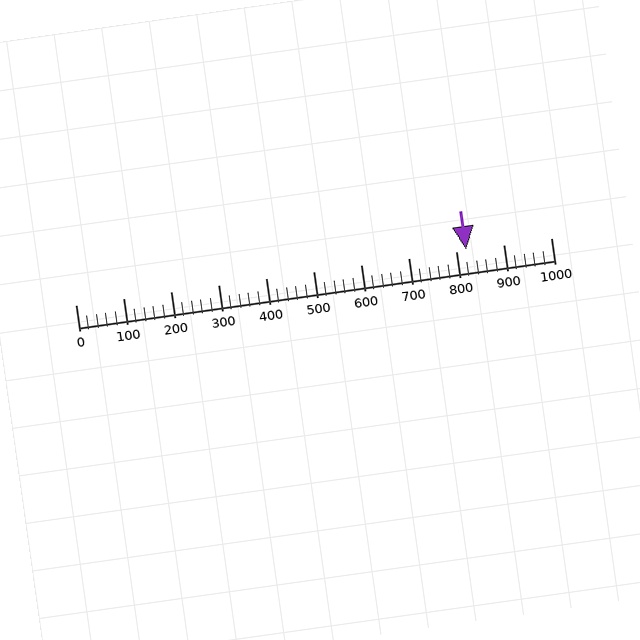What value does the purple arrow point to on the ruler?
The purple arrow points to approximately 822.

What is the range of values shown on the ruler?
The ruler shows values from 0 to 1000.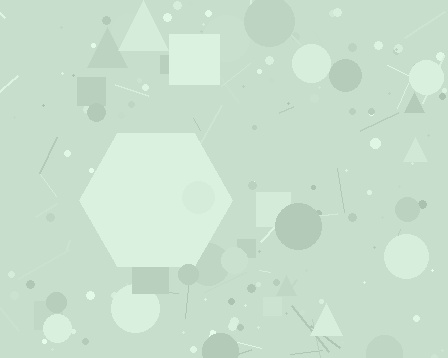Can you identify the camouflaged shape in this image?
The camouflaged shape is a hexagon.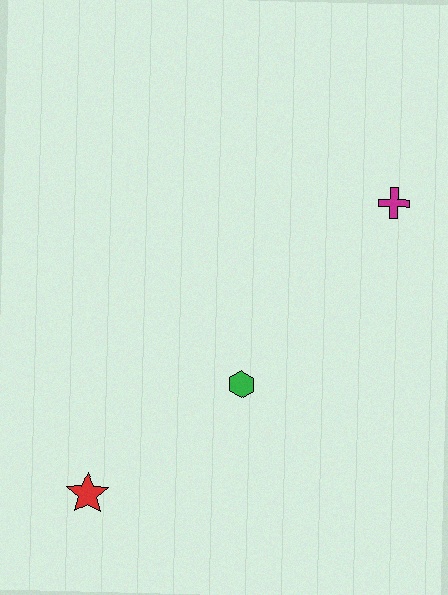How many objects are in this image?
There are 3 objects.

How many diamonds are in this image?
There are no diamonds.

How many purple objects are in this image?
There are no purple objects.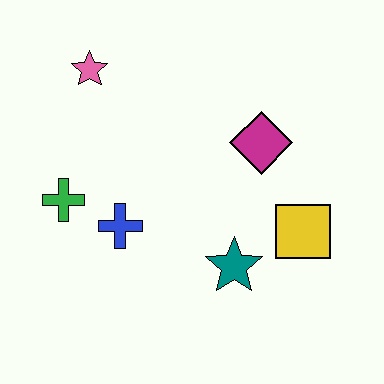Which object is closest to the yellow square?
The teal star is closest to the yellow square.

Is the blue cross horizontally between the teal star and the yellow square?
No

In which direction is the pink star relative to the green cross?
The pink star is above the green cross.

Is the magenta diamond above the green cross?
Yes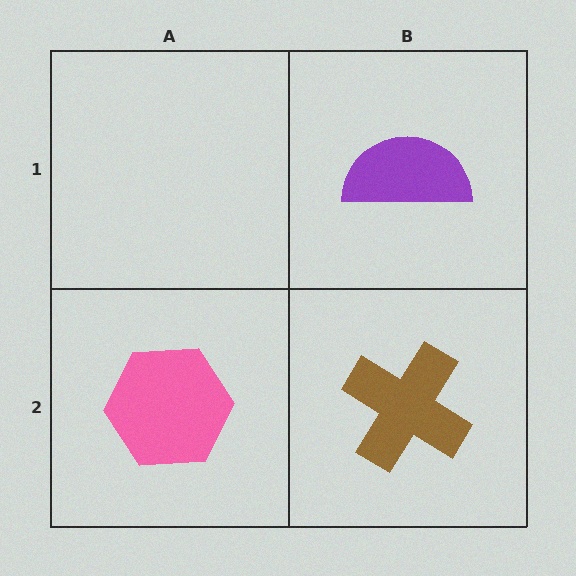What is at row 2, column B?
A brown cross.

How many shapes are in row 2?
2 shapes.